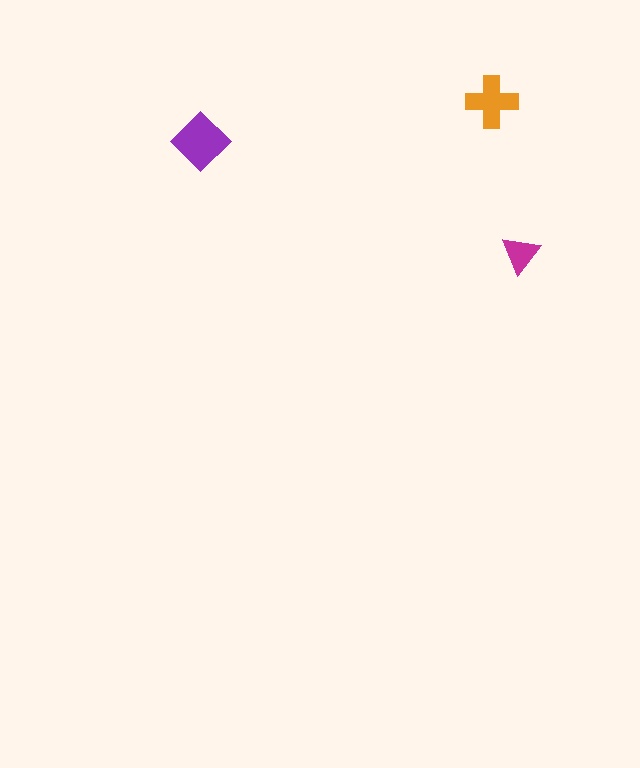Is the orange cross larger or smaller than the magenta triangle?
Larger.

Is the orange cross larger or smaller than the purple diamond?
Smaller.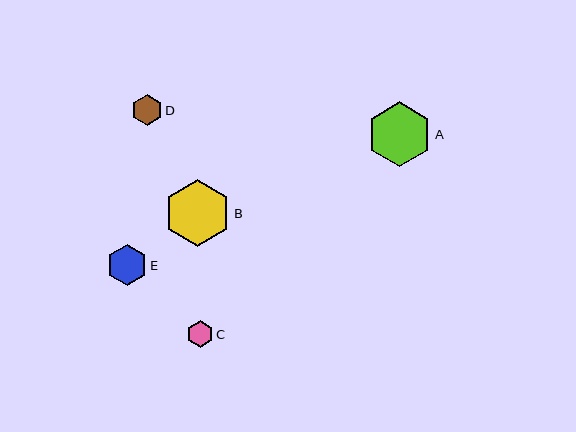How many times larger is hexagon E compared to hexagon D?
Hexagon E is approximately 1.3 times the size of hexagon D.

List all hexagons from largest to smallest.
From largest to smallest: B, A, E, D, C.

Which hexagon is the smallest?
Hexagon C is the smallest with a size of approximately 26 pixels.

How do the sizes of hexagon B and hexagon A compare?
Hexagon B and hexagon A are approximately the same size.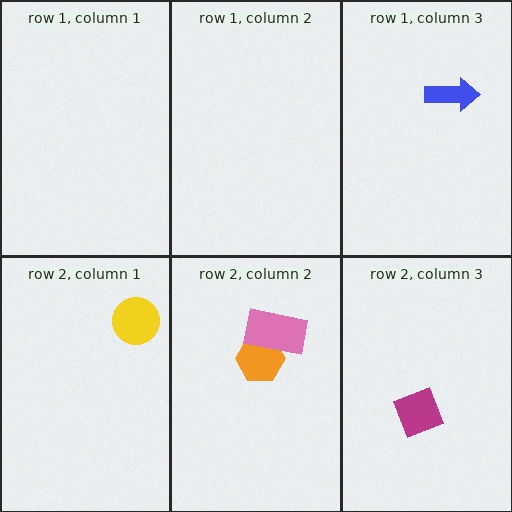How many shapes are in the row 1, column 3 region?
1.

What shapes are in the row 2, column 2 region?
The orange hexagon, the pink rectangle.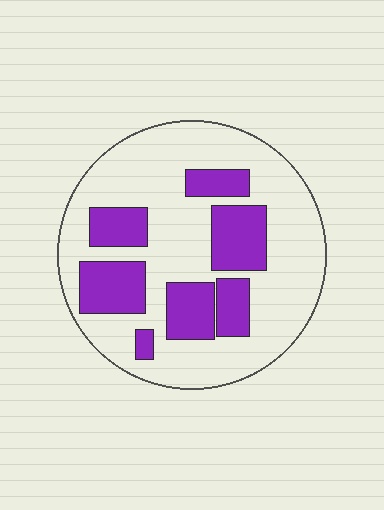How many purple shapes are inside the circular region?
7.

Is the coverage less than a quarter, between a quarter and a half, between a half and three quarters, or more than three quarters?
Between a quarter and a half.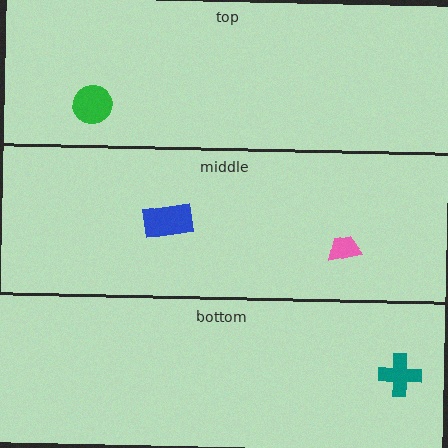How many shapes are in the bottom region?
1.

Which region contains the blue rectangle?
The middle region.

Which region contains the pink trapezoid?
The middle region.